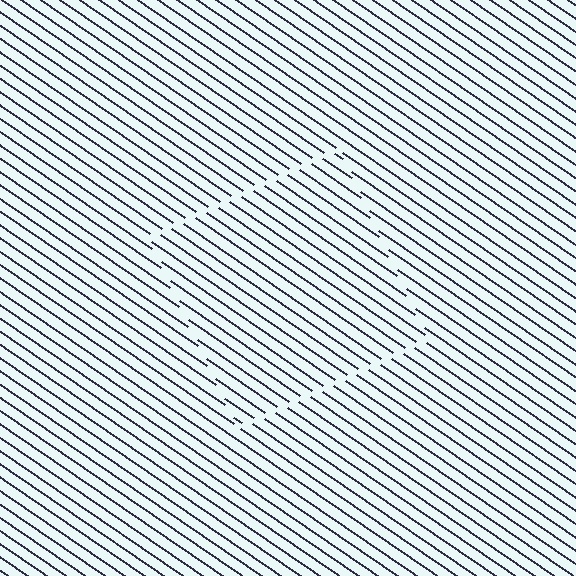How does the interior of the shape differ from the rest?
The interior of the shape contains the same grating, shifted by half a period — the contour is defined by the phase discontinuity where line-ends from the inner and outer gratings abut.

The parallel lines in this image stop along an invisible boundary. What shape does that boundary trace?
An illusory square. The interior of the shape contains the same grating, shifted by half a period — the contour is defined by the phase discontinuity where line-ends from the inner and outer gratings abut.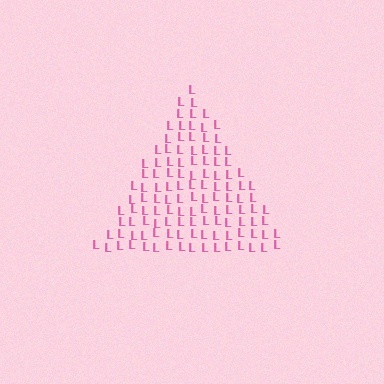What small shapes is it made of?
It is made of small letter L's.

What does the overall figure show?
The overall figure shows a triangle.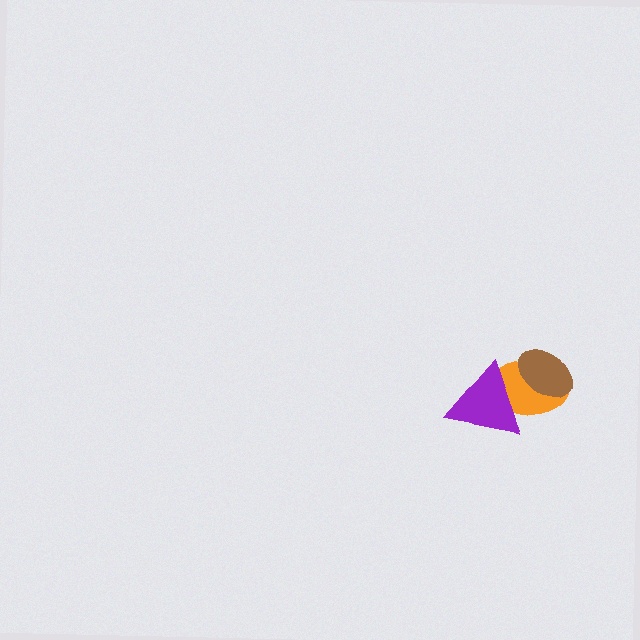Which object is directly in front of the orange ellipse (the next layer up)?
The brown ellipse is directly in front of the orange ellipse.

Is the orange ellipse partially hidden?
Yes, it is partially covered by another shape.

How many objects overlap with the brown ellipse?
2 objects overlap with the brown ellipse.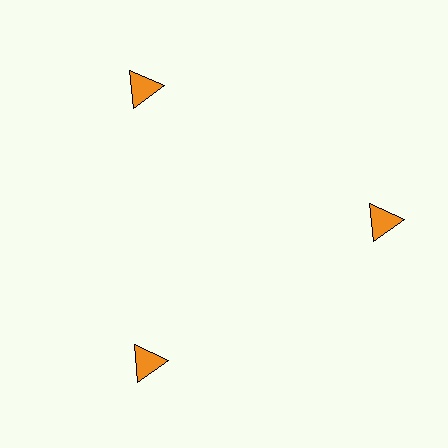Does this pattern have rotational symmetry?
Yes, this pattern has 3-fold rotational symmetry. It looks the same after rotating 120 degrees around the center.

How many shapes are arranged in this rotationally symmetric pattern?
There are 3 shapes, arranged in 3 groups of 1.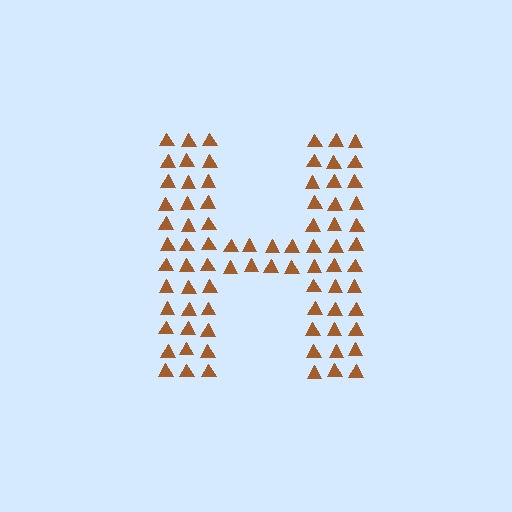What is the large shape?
The large shape is the letter H.